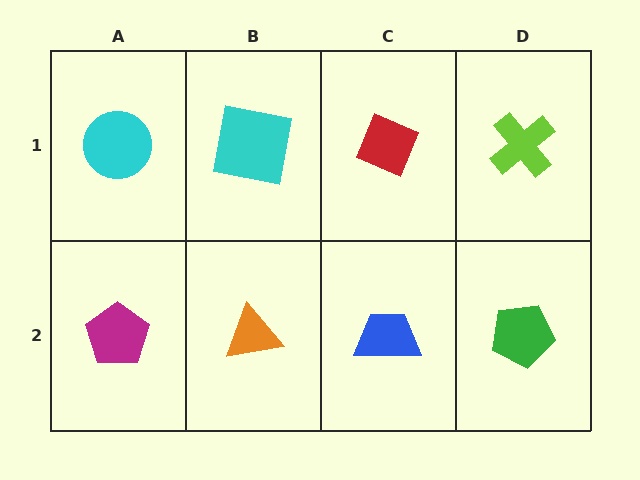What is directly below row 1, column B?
An orange triangle.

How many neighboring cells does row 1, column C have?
3.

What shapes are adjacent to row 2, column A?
A cyan circle (row 1, column A), an orange triangle (row 2, column B).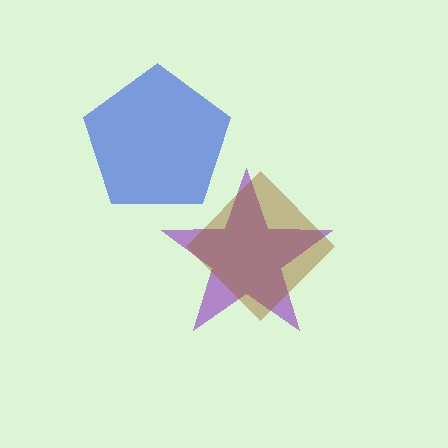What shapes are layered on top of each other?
The layered shapes are: a purple star, a blue pentagon, a brown diamond.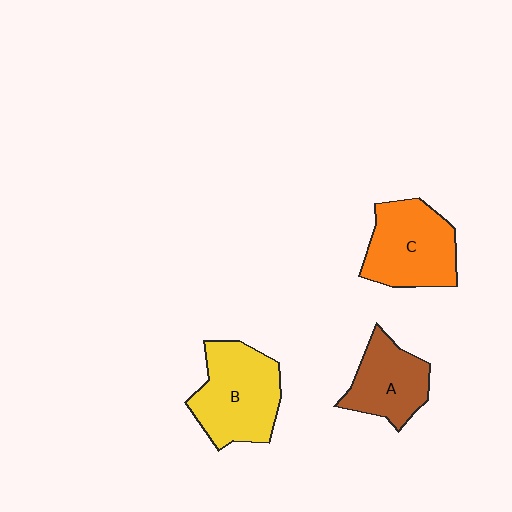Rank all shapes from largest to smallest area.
From largest to smallest: B (yellow), C (orange), A (brown).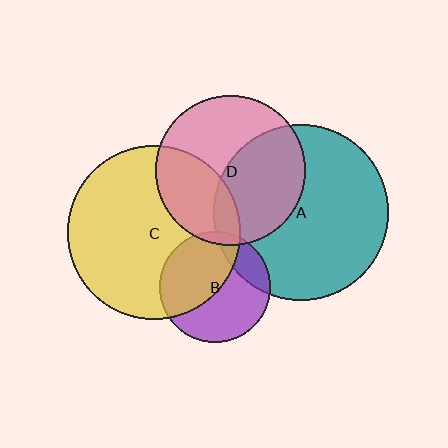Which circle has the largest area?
Circle A (teal).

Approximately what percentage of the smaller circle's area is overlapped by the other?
Approximately 5%.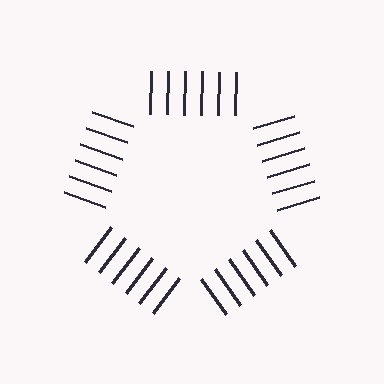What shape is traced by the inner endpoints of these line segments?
An illusory pentagon — the line segments terminate on its edges but no continuous stroke is drawn.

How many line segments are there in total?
30 — 6 along each of the 5 edges.